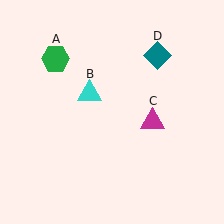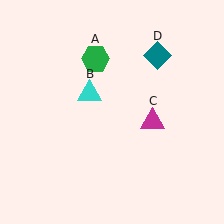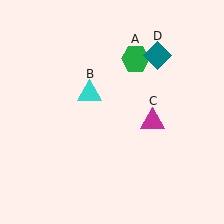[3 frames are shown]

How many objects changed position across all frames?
1 object changed position: green hexagon (object A).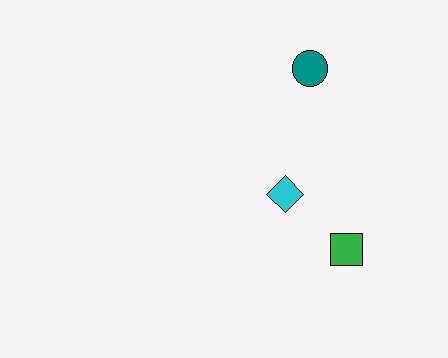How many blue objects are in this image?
There are no blue objects.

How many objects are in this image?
There are 3 objects.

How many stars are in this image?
There are no stars.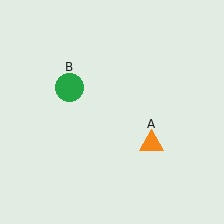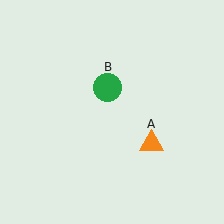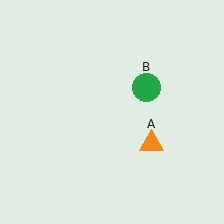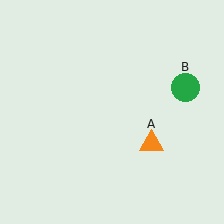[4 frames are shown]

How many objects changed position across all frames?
1 object changed position: green circle (object B).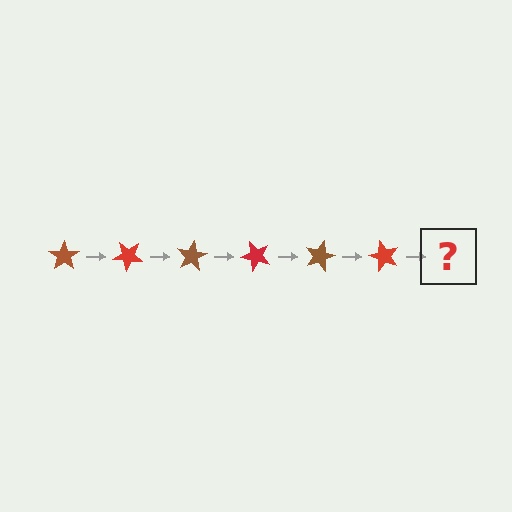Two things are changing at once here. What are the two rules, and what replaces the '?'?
The two rules are that it rotates 40 degrees each step and the color cycles through brown and red. The '?' should be a brown star, rotated 240 degrees from the start.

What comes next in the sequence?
The next element should be a brown star, rotated 240 degrees from the start.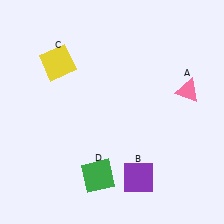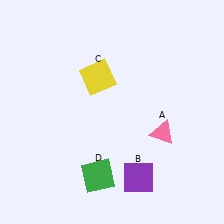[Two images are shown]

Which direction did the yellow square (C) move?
The yellow square (C) moved right.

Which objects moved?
The objects that moved are: the pink triangle (A), the yellow square (C).